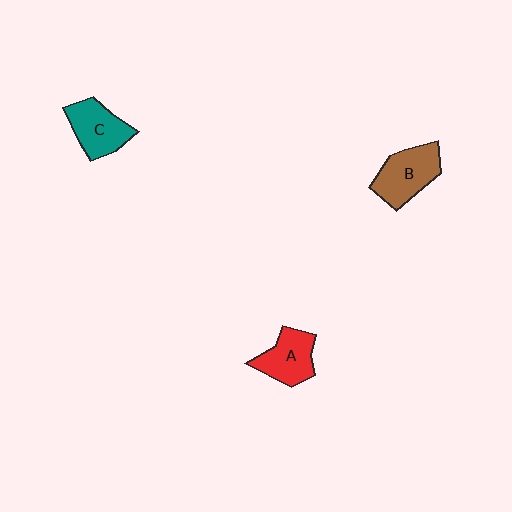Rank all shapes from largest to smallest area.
From largest to smallest: B (brown), C (teal), A (red).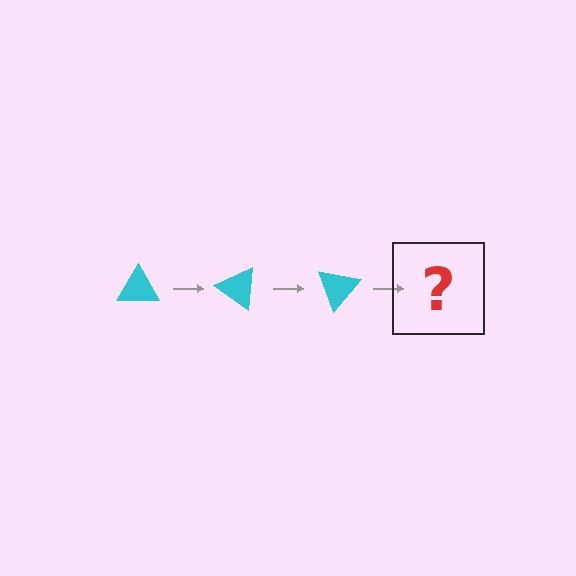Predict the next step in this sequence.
The next step is a cyan triangle rotated 105 degrees.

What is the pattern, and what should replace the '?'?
The pattern is that the triangle rotates 35 degrees each step. The '?' should be a cyan triangle rotated 105 degrees.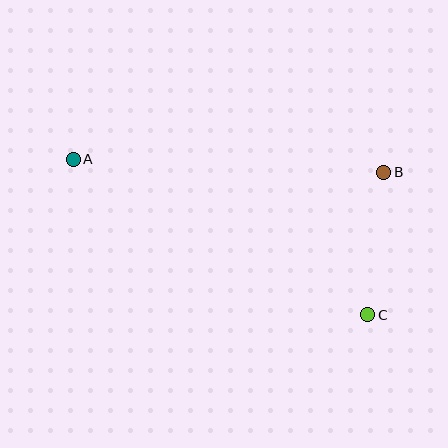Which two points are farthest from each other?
Points A and C are farthest from each other.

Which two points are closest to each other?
Points B and C are closest to each other.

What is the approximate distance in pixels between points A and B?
The distance between A and B is approximately 311 pixels.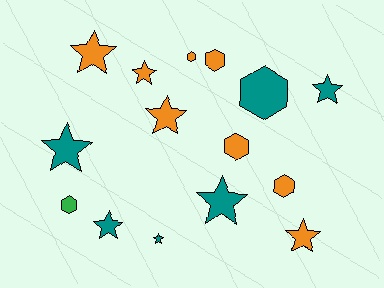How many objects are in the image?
There are 15 objects.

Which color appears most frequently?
Orange, with 8 objects.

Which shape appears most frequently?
Star, with 9 objects.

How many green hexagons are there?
There is 1 green hexagon.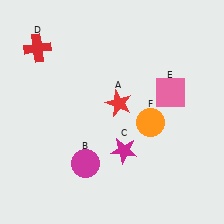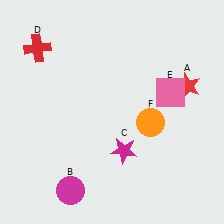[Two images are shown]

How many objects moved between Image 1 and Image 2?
2 objects moved between the two images.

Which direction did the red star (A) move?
The red star (A) moved right.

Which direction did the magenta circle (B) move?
The magenta circle (B) moved down.